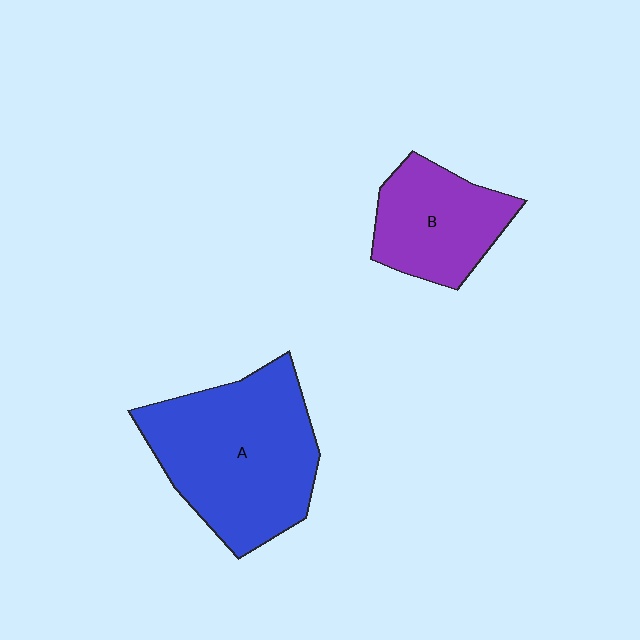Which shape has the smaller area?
Shape B (purple).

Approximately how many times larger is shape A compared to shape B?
Approximately 1.8 times.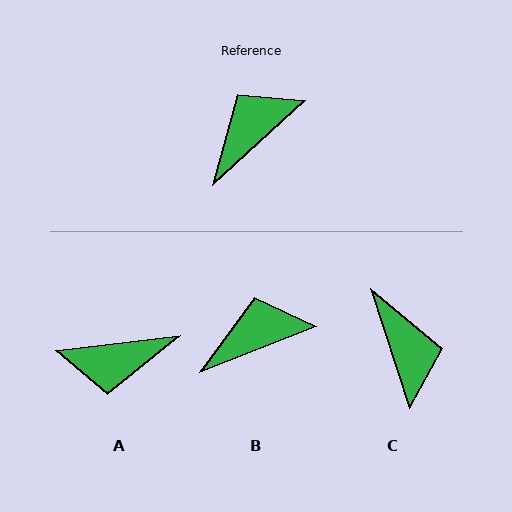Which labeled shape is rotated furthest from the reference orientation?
A, about 144 degrees away.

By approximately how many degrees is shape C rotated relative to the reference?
Approximately 114 degrees clockwise.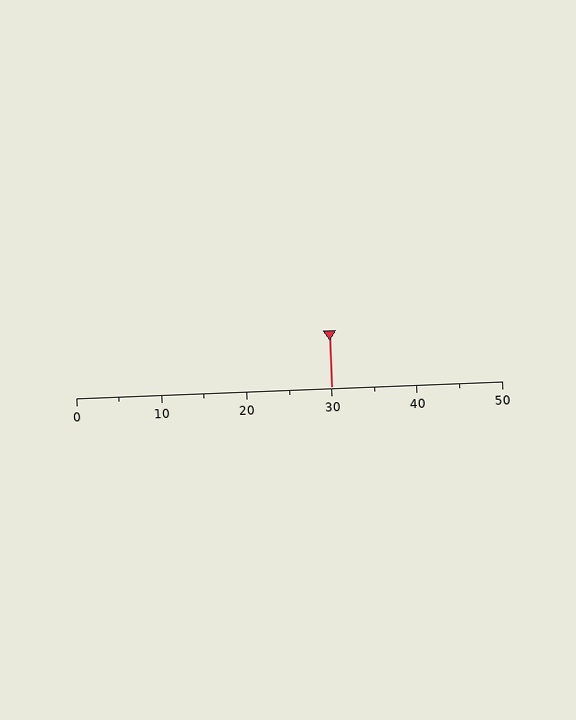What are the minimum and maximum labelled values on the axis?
The axis runs from 0 to 50.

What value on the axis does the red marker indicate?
The marker indicates approximately 30.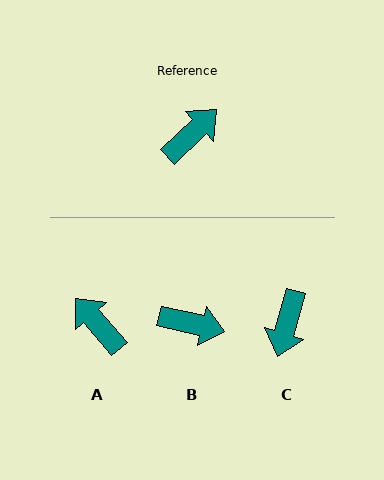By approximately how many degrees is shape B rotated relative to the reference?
Approximately 57 degrees clockwise.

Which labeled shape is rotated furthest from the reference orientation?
C, about 151 degrees away.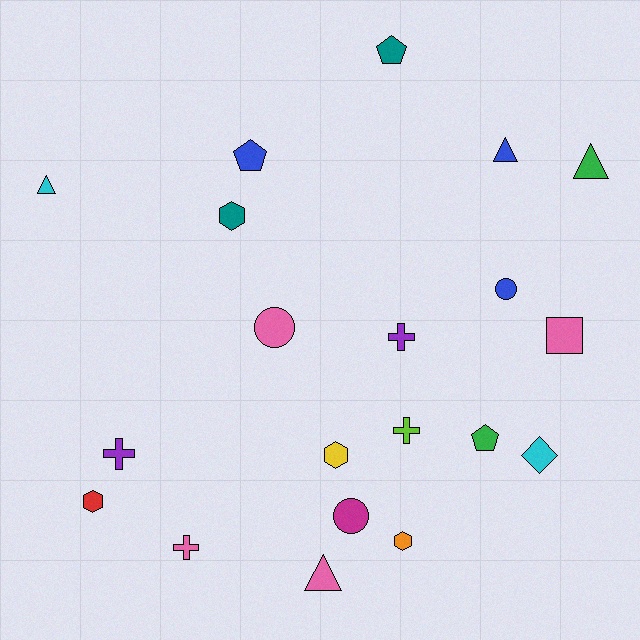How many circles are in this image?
There are 3 circles.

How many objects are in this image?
There are 20 objects.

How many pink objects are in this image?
There are 4 pink objects.